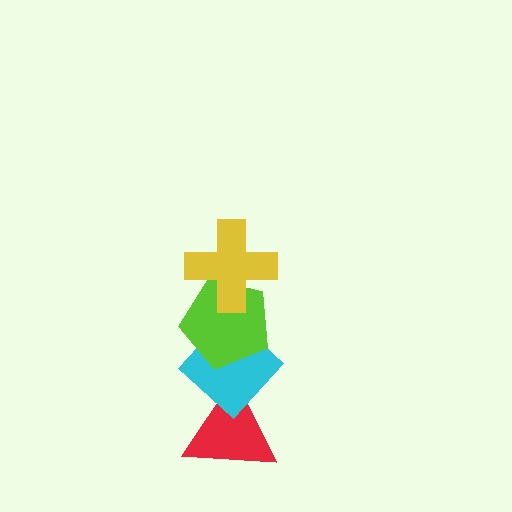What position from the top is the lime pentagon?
The lime pentagon is 2nd from the top.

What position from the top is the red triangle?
The red triangle is 4th from the top.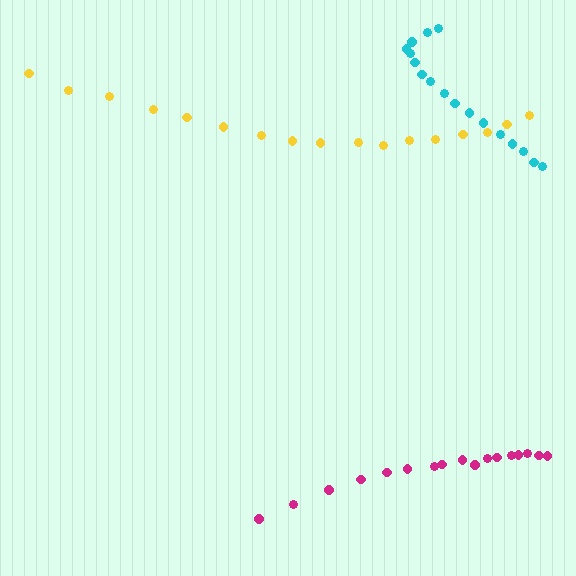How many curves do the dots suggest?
There are 3 distinct paths.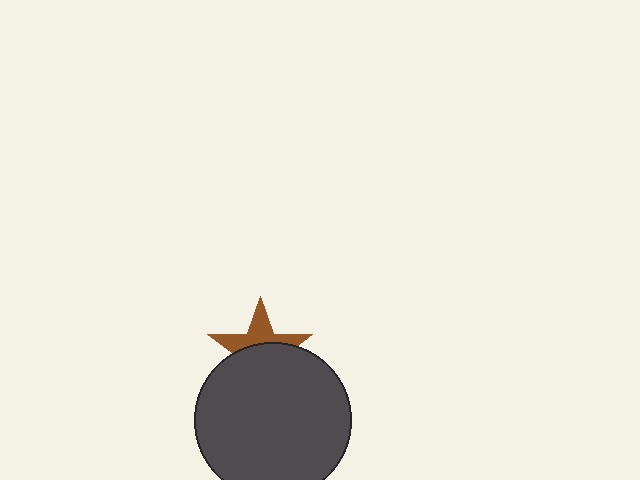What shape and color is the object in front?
The object in front is a dark gray circle.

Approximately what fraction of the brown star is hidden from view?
Roughly 56% of the brown star is hidden behind the dark gray circle.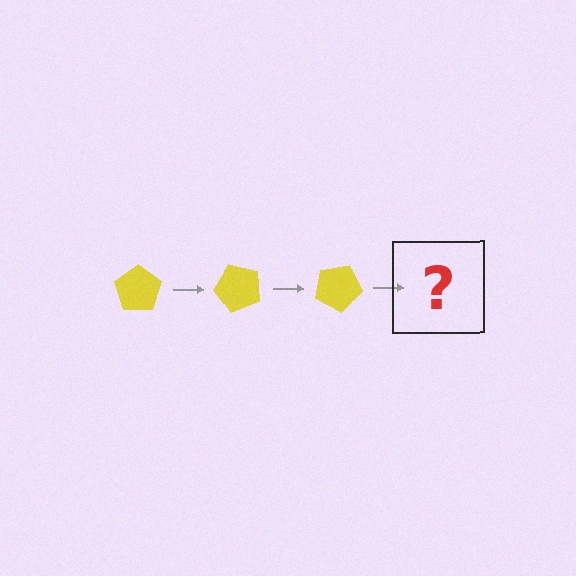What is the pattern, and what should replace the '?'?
The pattern is that the pentagon rotates 50 degrees each step. The '?' should be a yellow pentagon rotated 150 degrees.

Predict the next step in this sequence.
The next step is a yellow pentagon rotated 150 degrees.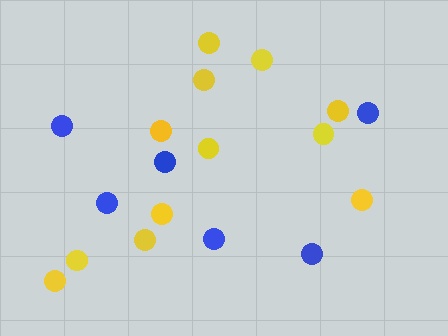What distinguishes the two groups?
There are 2 groups: one group of blue circles (6) and one group of yellow circles (12).